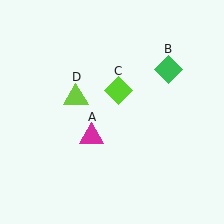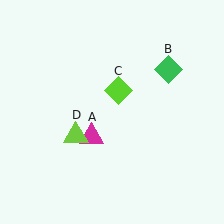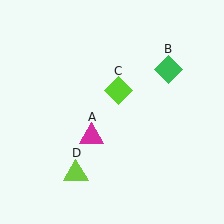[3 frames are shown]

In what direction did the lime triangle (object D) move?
The lime triangle (object D) moved down.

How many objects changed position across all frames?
1 object changed position: lime triangle (object D).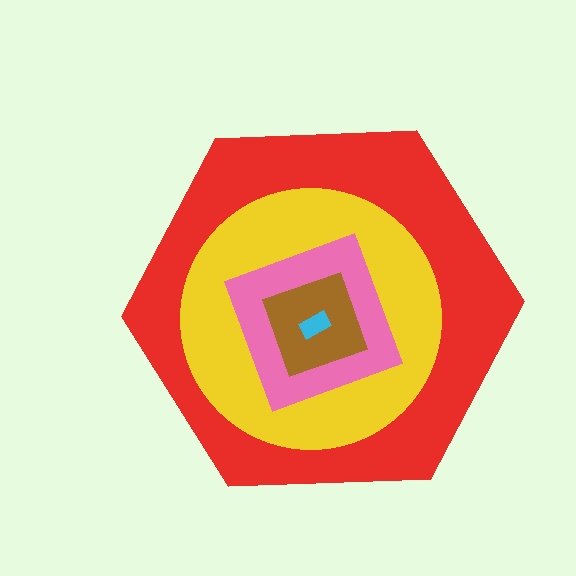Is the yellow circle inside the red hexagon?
Yes.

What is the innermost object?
The cyan rectangle.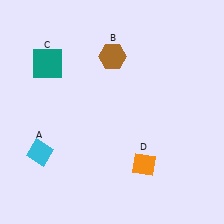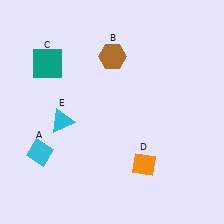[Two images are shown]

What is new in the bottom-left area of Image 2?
A cyan triangle (E) was added in the bottom-left area of Image 2.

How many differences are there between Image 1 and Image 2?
There is 1 difference between the two images.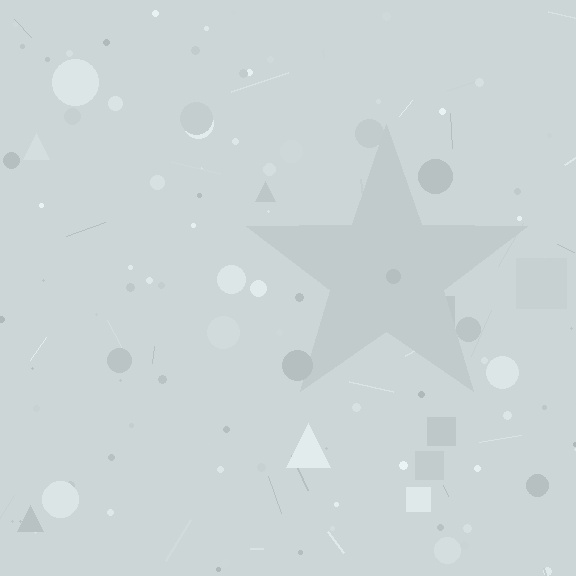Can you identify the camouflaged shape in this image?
The camouflaged shape is a star.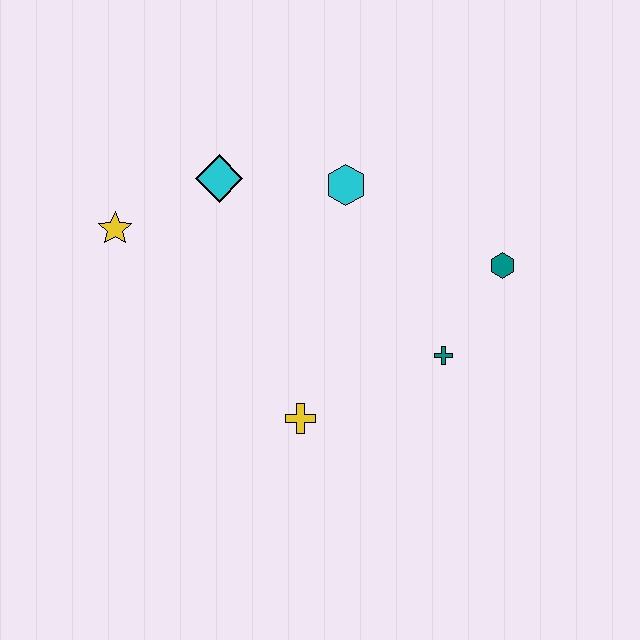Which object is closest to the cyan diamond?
The yellow star is closest to the cyan diamond.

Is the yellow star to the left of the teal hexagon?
Yes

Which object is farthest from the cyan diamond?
The teal hexagon is farthest from the cyan diamond.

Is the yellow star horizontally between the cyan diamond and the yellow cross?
No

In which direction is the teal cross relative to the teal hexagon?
The teal cross is below the teal hexagon.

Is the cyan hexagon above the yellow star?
Yes